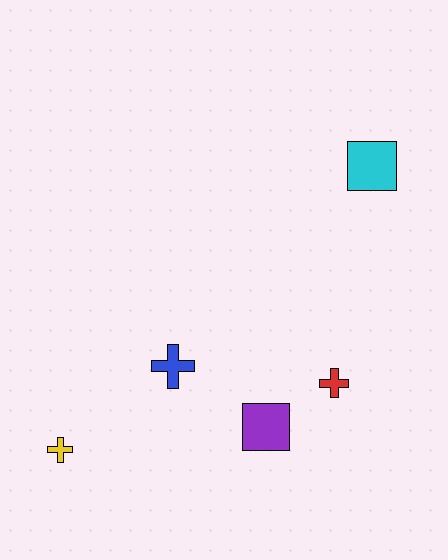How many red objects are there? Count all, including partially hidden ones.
There is 1 red object.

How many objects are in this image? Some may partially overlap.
There are 5 objects.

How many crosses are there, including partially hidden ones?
There are 3 crosses.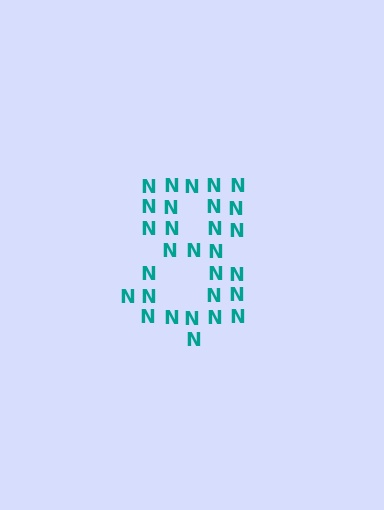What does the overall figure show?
The overall figure shows the digit 8.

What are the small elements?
The small elements are letter N's.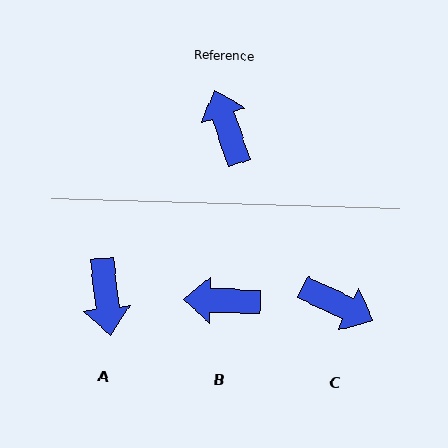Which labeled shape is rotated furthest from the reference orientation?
A, about 168 degrees away.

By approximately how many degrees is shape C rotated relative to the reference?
Approximately 134 degrees clockwise.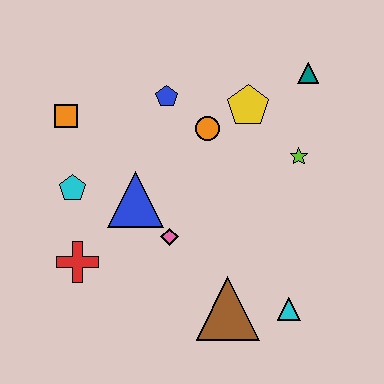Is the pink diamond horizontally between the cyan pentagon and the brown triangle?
Yes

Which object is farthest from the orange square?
The cyan triangle is farthest from the orange square.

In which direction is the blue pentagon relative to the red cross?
The blue pentagon is above the red cross.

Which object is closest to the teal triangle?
The yellow pentagon is closest to the teal triangle.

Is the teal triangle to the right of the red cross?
Yes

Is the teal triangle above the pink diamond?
Yes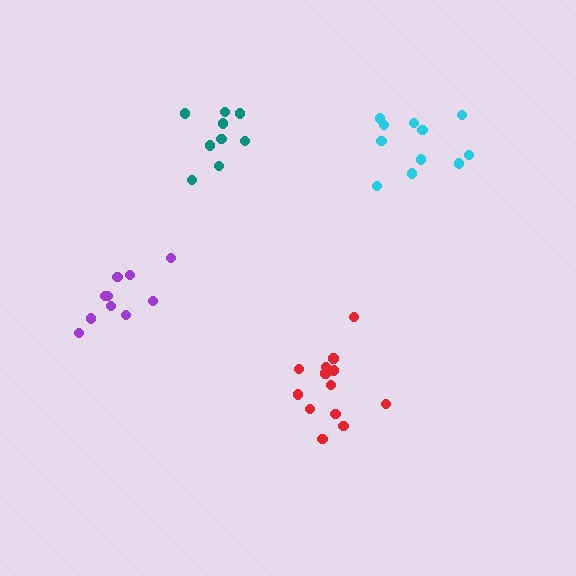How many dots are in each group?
Group 1: 11 dots, Group 2: 13 dots, Group 3: 9 dots, Group 4: 10 dots (43 total).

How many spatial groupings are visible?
There are 4 spatial groupings.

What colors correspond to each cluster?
The clusters are colored: cyan, red, teal, purple.